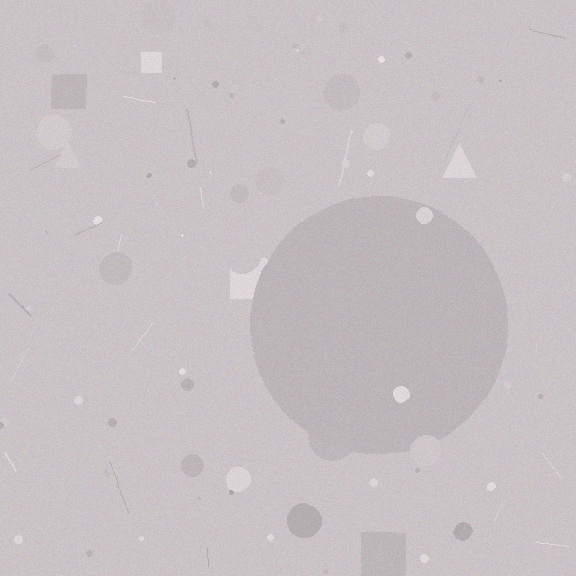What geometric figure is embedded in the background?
A circle is embedded in the background.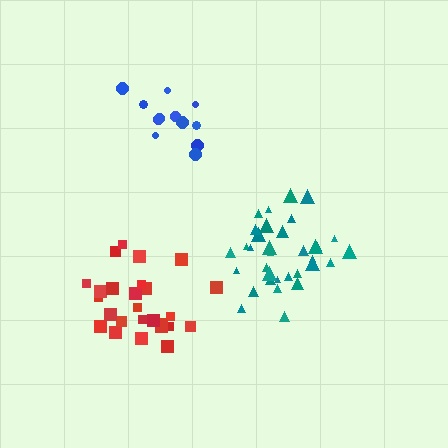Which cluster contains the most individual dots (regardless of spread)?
Teal (34).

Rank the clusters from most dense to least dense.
teal, red, blue.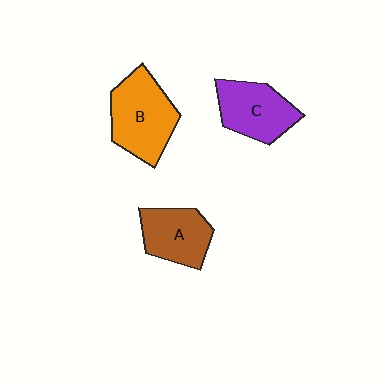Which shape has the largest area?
Shape B (orange).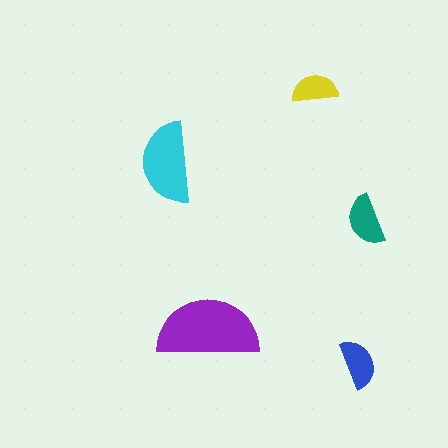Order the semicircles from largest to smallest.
the purple one, the cyan one, the teal one, the blue one, the yellow one.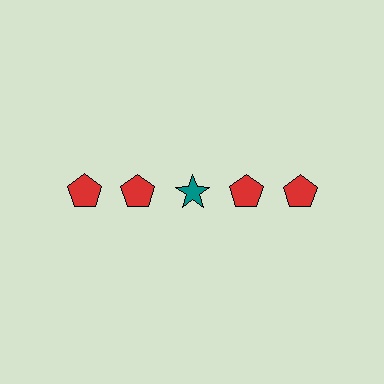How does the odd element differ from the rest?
It differs in both color (teal instead of red) and shape (star instead of pentagon).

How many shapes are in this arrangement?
There are 5 shapes arranged in a grid pattern.